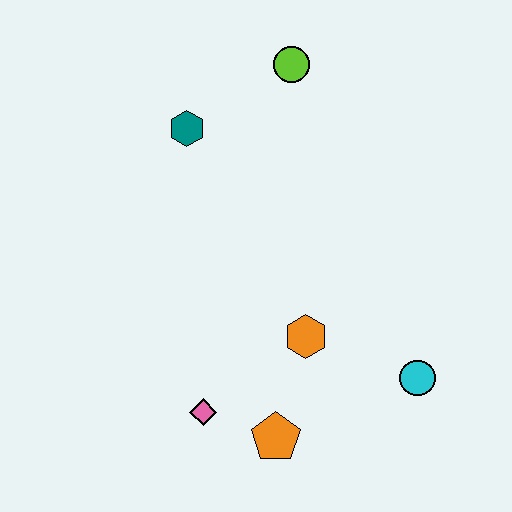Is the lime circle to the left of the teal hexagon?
No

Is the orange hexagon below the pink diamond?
No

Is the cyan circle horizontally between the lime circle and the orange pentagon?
No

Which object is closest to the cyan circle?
The orange hexagon is closest to the cyan circle.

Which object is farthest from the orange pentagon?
The lime circle is farthest from the orange pentagon.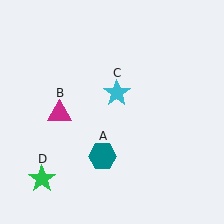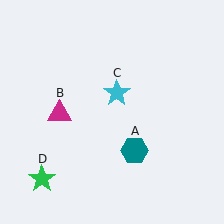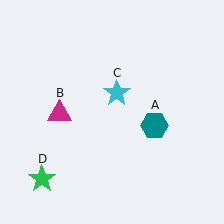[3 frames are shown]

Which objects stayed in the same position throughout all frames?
Magenta triangle (object B) and cyan star (object C) and green star (object D) remained stationary.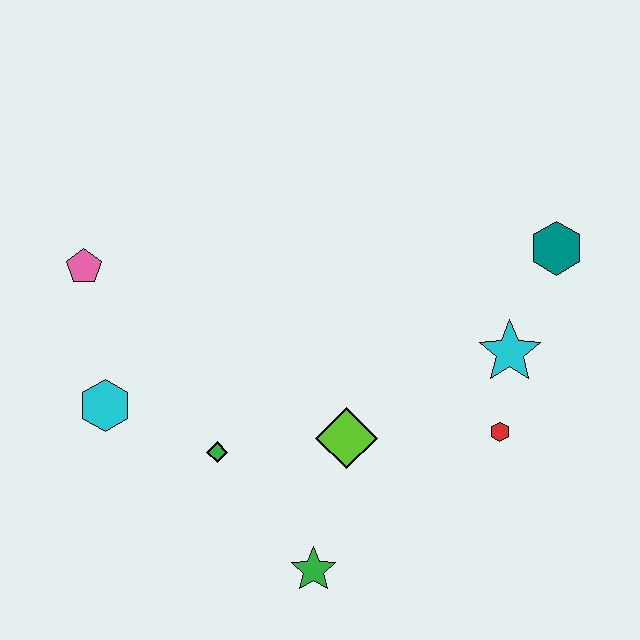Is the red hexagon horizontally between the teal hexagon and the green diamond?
Yes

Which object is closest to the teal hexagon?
The cyan star is closest to the teal hexagon.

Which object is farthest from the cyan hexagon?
The teal hexagon is farthest from the cyan hexagon.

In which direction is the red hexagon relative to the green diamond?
The red hexagon is to the right of the green diamond.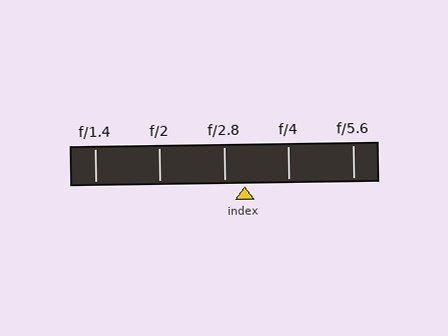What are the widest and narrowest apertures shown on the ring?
The widest aperture shown is f/1.4 and the narrowest is f/5.6.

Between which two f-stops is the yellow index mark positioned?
The index mark is between f/2.8 and f/4.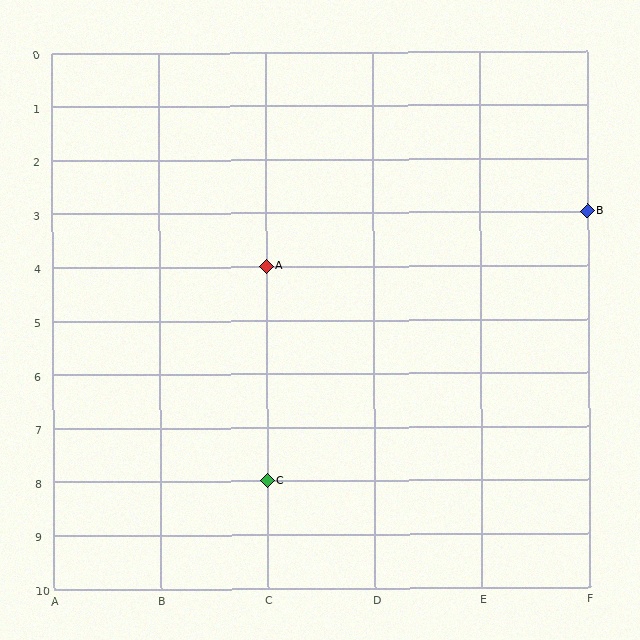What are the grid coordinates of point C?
Point C is at grid coordinates (C, 8).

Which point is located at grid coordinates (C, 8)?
Point C is at (C, 8).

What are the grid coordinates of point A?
Point A is at grid coordinates (C, 4).